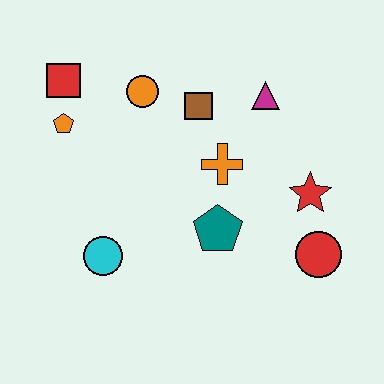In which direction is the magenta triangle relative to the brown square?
The magenta triangle is to the right of the brown square.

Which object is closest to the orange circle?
The brown square is closest to the orange circle.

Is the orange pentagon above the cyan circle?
Yes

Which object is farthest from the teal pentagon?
The red square is farthest from the teal pentagon.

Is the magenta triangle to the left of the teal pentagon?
No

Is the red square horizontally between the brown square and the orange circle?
No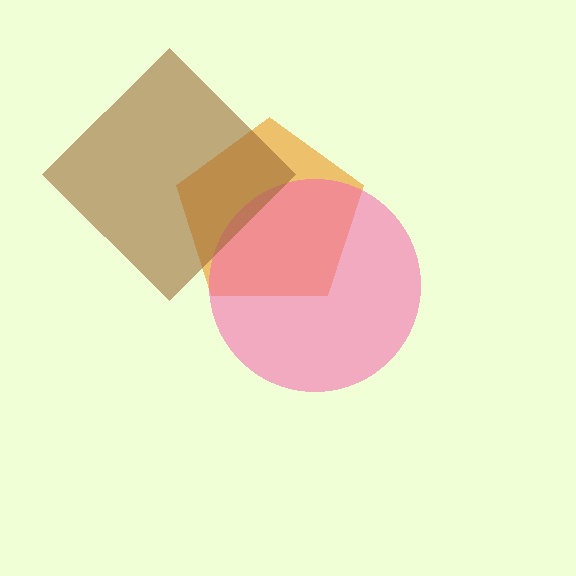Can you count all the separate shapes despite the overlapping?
Yes, there are 3 separate shapes.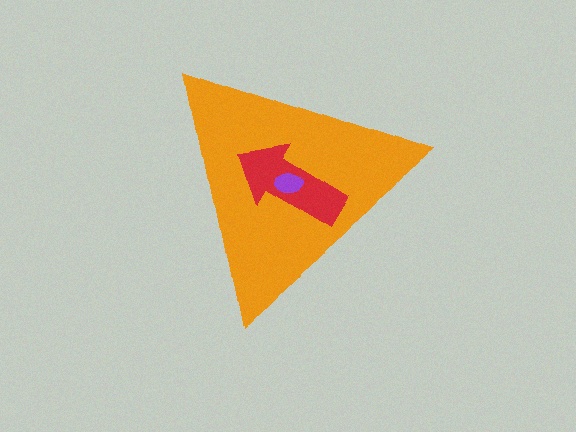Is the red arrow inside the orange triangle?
Yes.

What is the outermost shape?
The orange triangle.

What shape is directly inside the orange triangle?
The red arrow.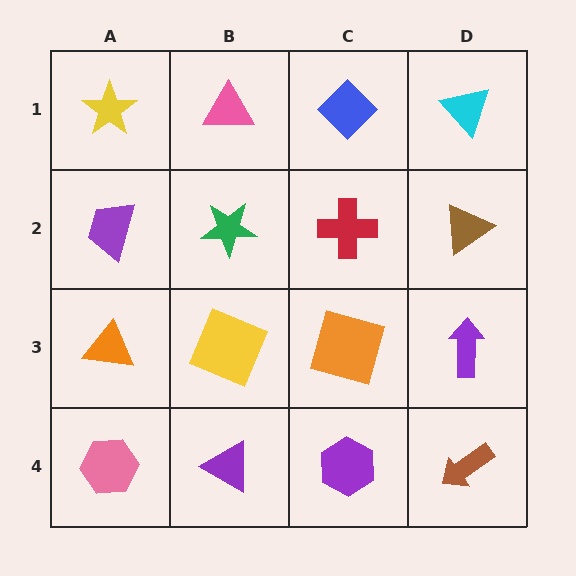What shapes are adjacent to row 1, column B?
A green star (row 2, column B), a yellow star (row 1, column A), a blue diamond (row 1, column C).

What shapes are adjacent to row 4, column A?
An orange triangle (row 3, column A), a purple triangle (row 4, column B).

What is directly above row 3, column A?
A purple trapezoid.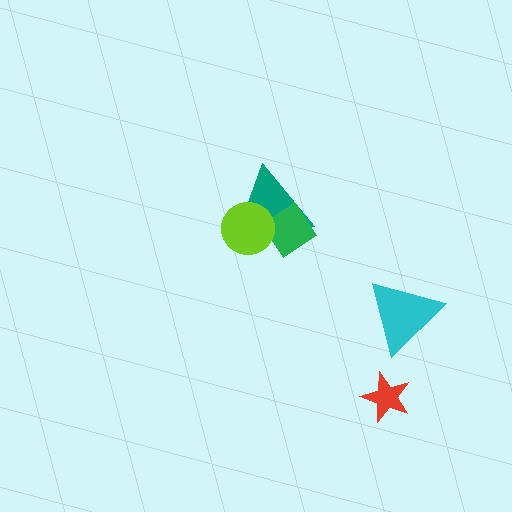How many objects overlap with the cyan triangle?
0 objects overlap with the cyan triangle.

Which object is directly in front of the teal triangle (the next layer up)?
The green diamond is directly in front of the teal triangle.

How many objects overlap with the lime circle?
2 objects overlap with the lime circle.